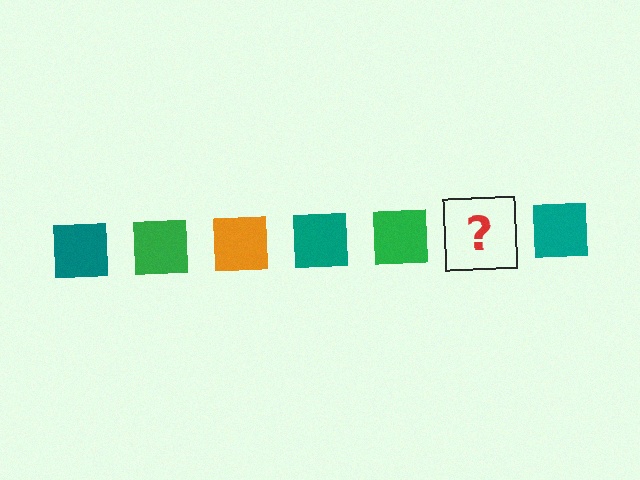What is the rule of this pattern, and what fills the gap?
The rule is that the pattern cycles through teal, green, orange squares. The gap should be filled with an orange square.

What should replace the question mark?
The question mark should be replaced with an orange square.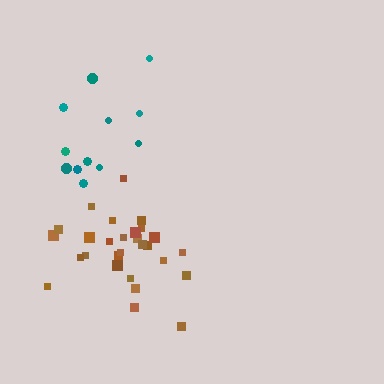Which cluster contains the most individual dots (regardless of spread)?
Brown (28).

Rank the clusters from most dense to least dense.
brown, teal.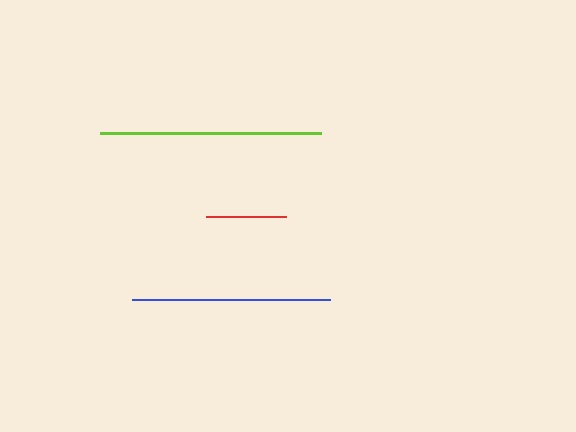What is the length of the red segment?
The red segment is approximately 80 pixels long.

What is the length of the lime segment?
The lime segment is approximately 220 pixels long.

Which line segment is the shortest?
The red line is the shortest at approximately 80 pixels.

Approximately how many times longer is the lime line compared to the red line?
The lime line is approximately 2.7 times the length of the red line.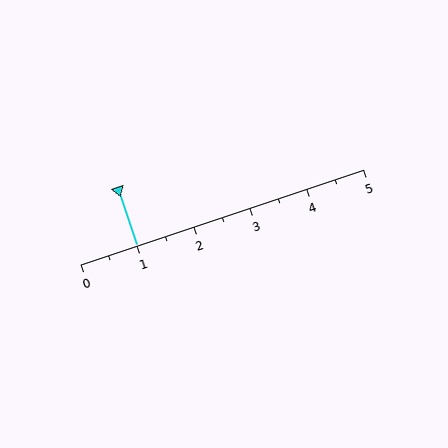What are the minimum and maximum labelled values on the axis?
The axis runs from 0 to 5.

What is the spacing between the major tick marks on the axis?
The major ticks are spaced 1 apart.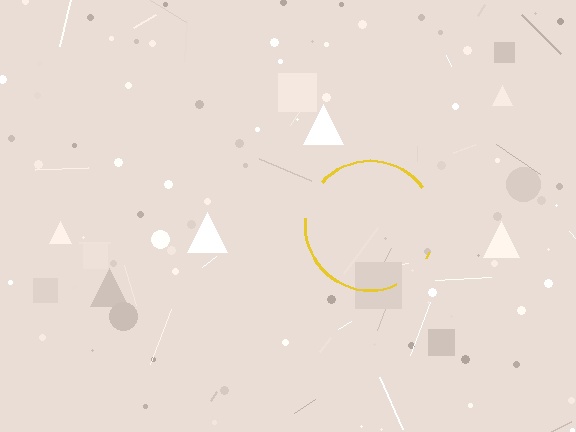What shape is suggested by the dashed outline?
The dashed outline suggests a circle.